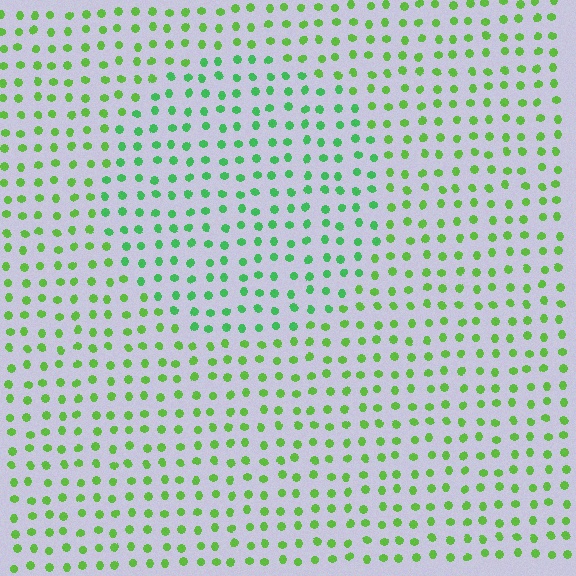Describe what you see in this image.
The image is filled with small lime elements in a uniform arrangement. A circle-shaped region is visible where the elements are tinted to a slightly different hue, forming a subtle color boundary.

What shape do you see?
I see a circle.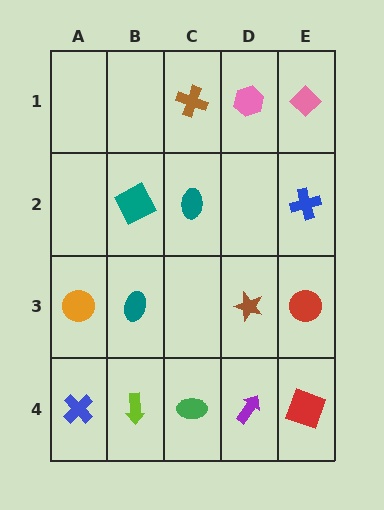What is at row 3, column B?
A teal ellipse.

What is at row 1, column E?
A pink diamond.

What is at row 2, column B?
A teal square.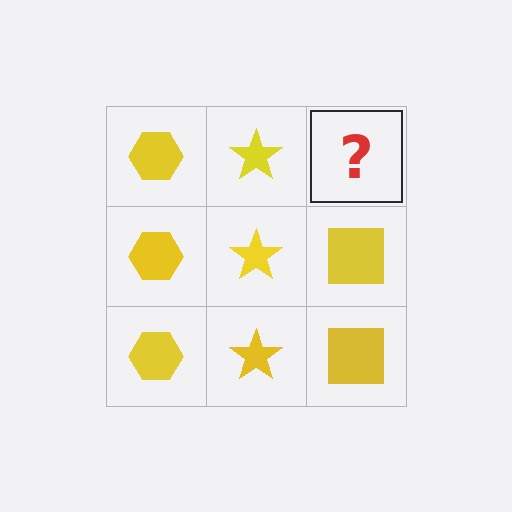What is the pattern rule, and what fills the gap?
The rule is that each column has a consistent shape. The gap should be filled with a yellow square.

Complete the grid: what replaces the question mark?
The question mark should be replaced with a yellow square.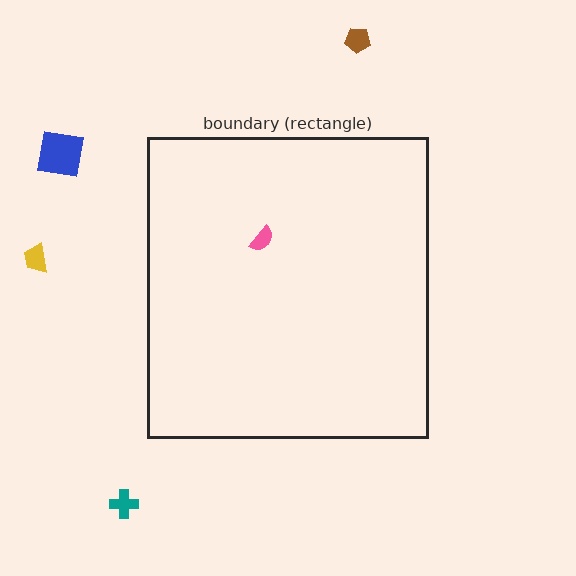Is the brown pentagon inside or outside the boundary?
Outside.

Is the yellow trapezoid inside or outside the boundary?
Outside.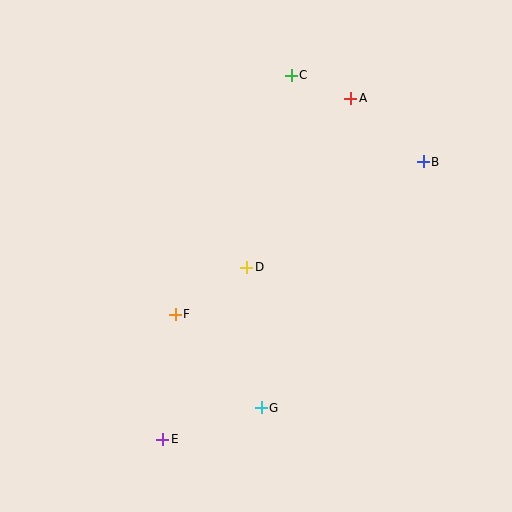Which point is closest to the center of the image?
Point D at (247, 267) is closest to the center.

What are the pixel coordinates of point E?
Point E is at (163, 439).